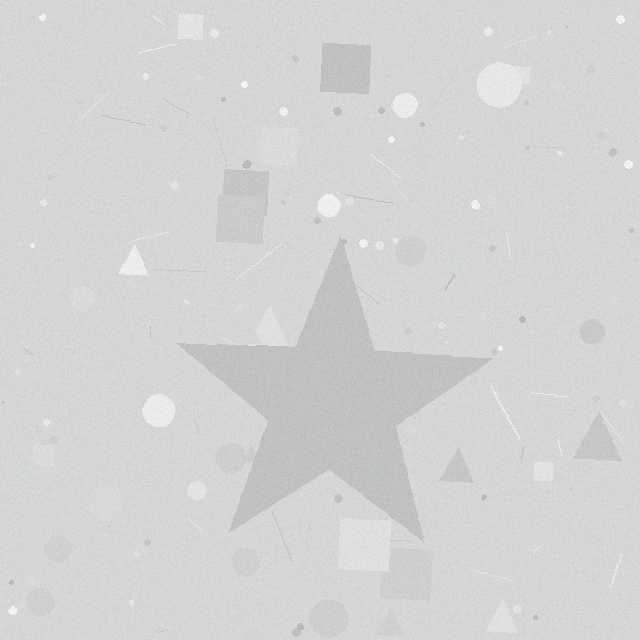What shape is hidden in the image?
A star is hidden in the image.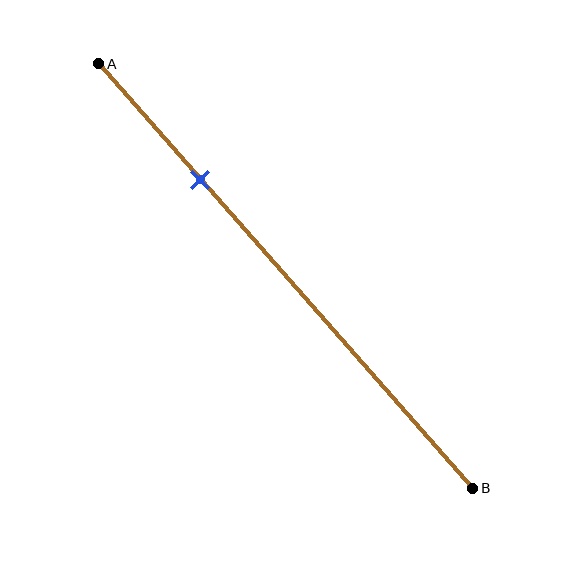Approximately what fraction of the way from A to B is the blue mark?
The blue mark is approximately 25% of the way from A to B.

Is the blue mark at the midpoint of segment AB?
No, the mark is at about 25% from A, not at the 50% midpoint.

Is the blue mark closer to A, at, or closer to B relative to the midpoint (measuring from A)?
The blue mark is closer to point A than the midpoint of segment AB.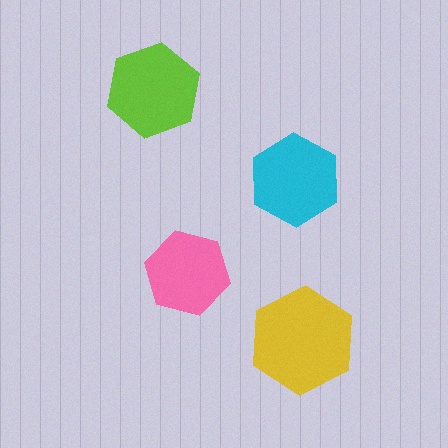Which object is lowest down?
The yellow hexagon is bottommost.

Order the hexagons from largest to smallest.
the yellow one, the lime one, the cyan one, the pink one.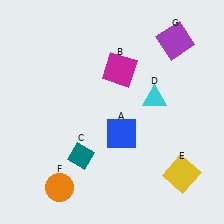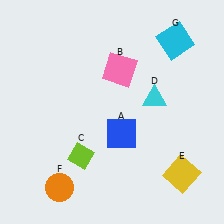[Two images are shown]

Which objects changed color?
B changed from magenta to pink. C changed from teal to lime. G changed from purple to cyan.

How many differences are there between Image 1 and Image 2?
There are 3 differences between the two images.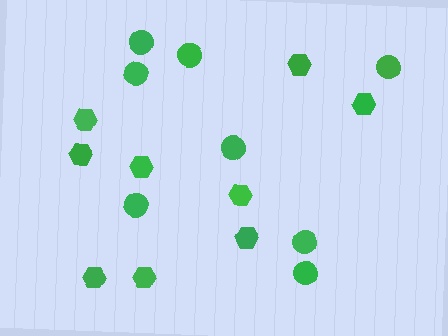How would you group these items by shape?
There are 2 groups: one group of circles (8) and one group of hexagons (9).